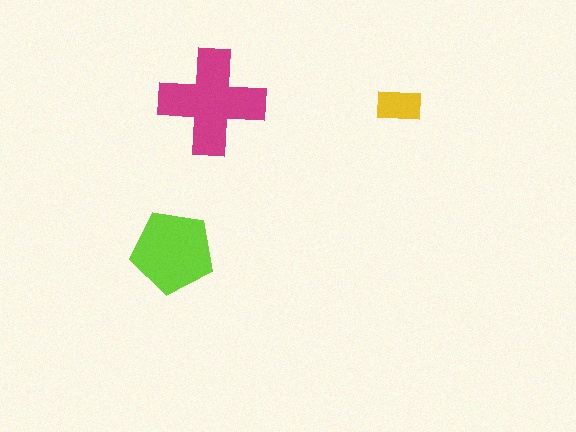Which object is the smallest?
The yellow rectangle.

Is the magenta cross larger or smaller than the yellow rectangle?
Larger.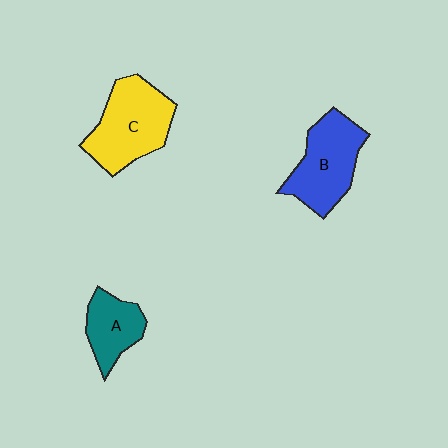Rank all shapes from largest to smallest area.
From largest to smallest: C (yellow), B (blue), A (teal).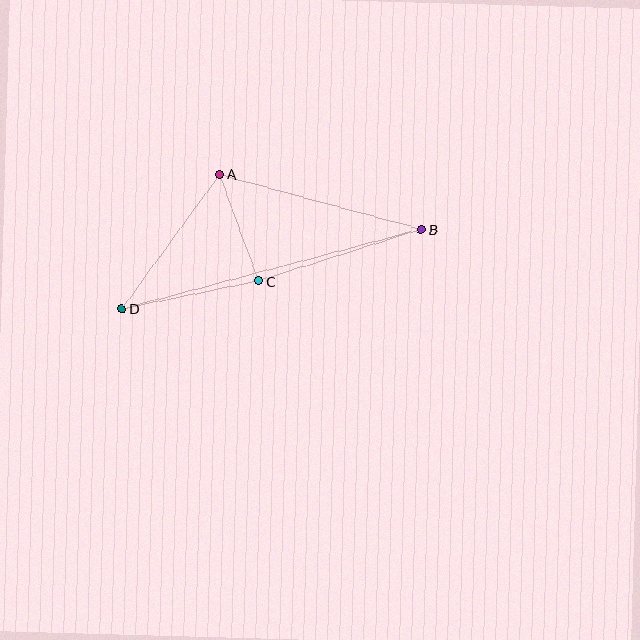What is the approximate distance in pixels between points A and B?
The distance between A and B is approximately 209 pixels.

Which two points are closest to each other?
Points A and C are closest to each other.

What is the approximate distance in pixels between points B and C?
The distance between B and C is approximately 171 pixels.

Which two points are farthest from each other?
Points B and D are farthest from each other.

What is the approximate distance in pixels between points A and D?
The distance between A and D is approximately 166 pixels.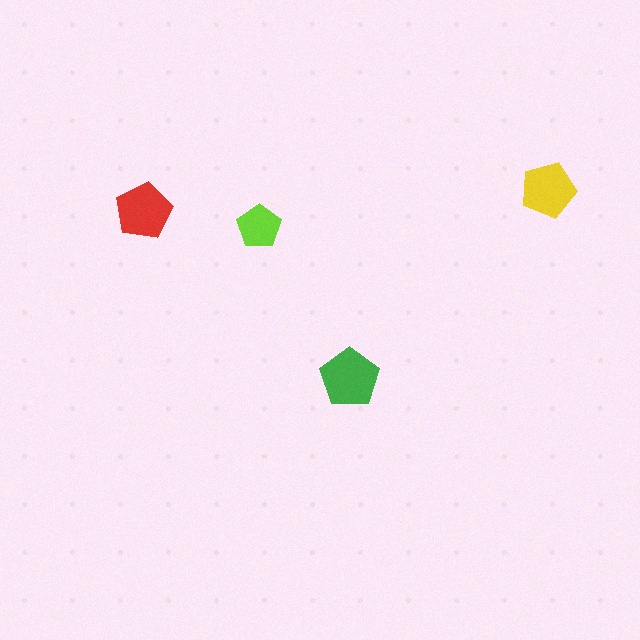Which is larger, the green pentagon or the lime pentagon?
The green one.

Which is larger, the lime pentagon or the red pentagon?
The red one.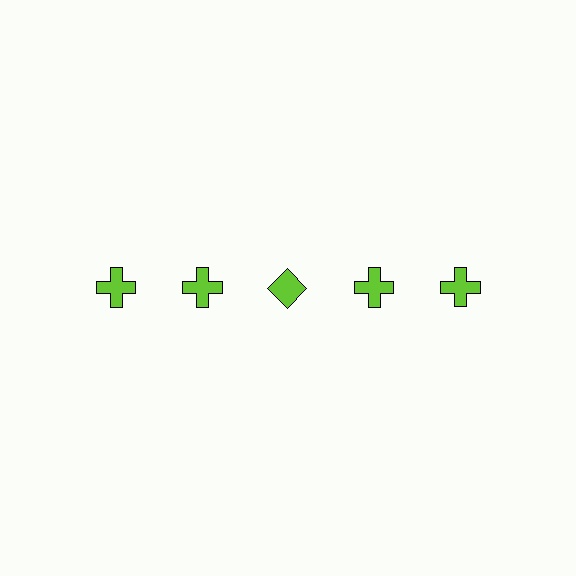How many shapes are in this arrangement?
There are 5 shapes arranged in a grid pattern.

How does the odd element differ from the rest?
It has a different shape: diamond instead of cross.